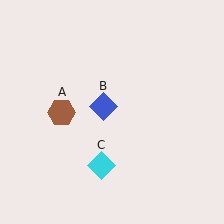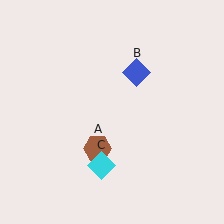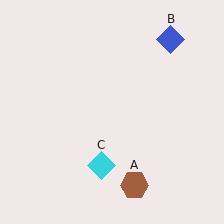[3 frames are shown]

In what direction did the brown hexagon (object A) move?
The brown hexagon (object A) moved down and to the right.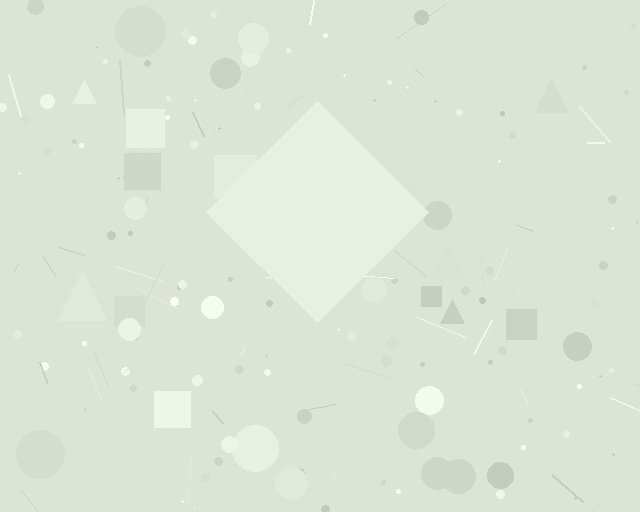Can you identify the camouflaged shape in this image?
The camouflaged shape is a diamond.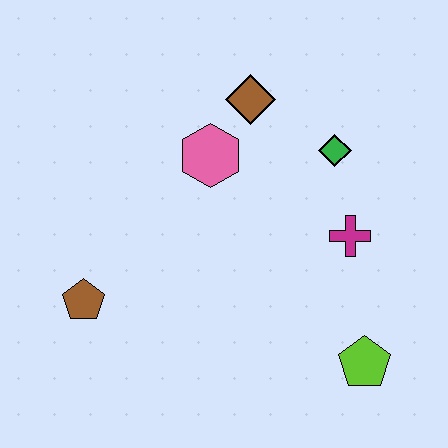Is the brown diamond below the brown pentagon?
No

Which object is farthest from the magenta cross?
The brown pentagon is farthest from the magenta cross.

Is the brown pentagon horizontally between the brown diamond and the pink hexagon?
No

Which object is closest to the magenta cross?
The green diamond is closest to the magenta cross.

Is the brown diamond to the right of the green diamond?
No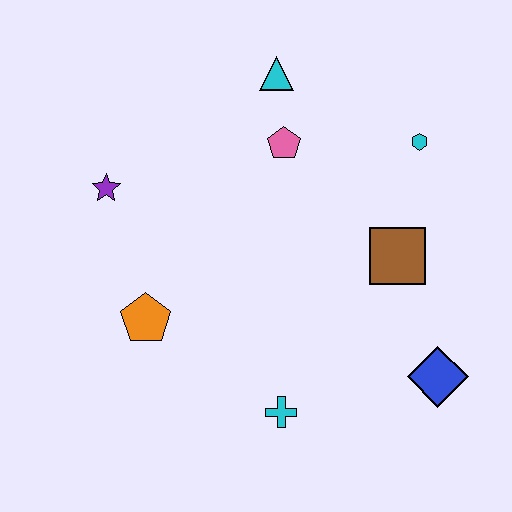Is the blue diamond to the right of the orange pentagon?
Yes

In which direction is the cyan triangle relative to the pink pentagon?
The cyan triangle is above the pink pentagon.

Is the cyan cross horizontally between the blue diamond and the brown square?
No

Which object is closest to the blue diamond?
The brown square is closest to the blue diamond.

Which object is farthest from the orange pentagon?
The cyan hexagon is farthest from the orange pentagon.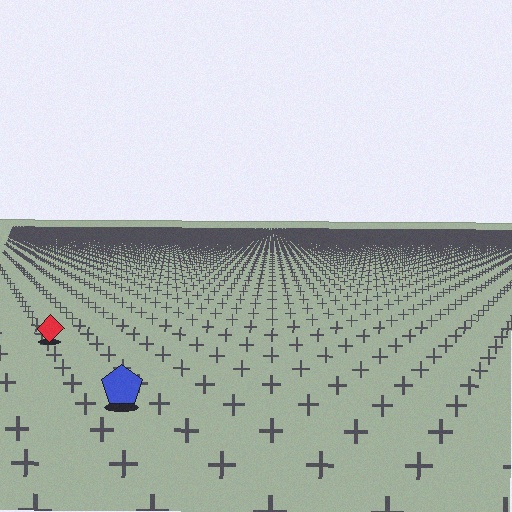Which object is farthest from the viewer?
The red diamond is farthest from the viewer. It appears smaller and the ground texture around it is denser.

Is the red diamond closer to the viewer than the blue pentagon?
No. The blue pentagon is closer — you can tell from the texture gradient: the ground texture is coarser near it.